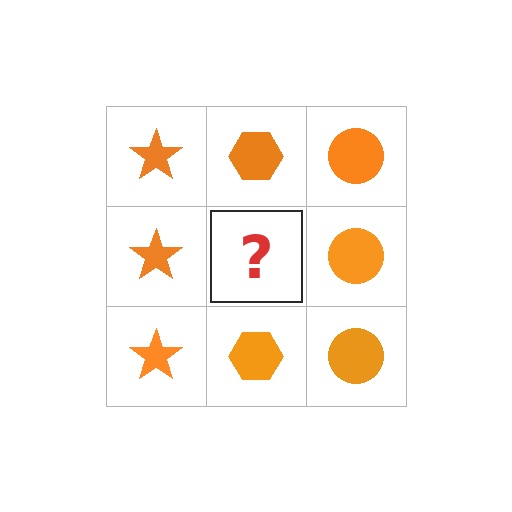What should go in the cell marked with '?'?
The missing cell should contain an orange hexagon.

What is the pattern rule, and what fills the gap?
The rule is that each column has a consistent shape. The gap should be filled with an orange hexagon.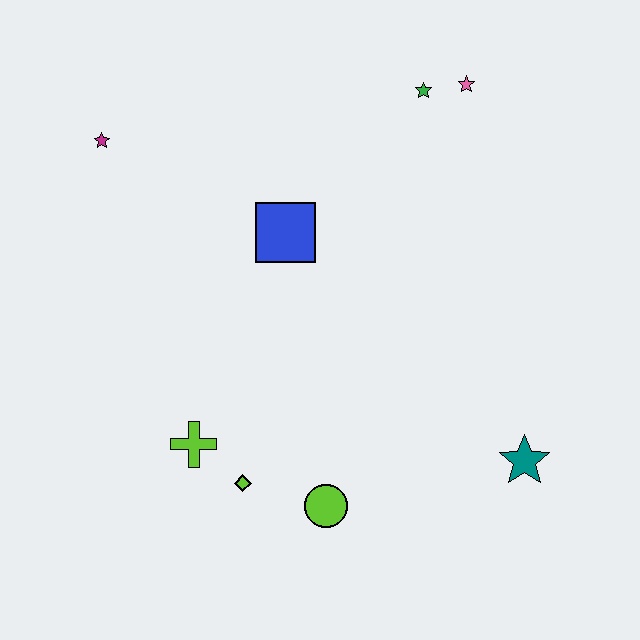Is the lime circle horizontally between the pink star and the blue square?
Yes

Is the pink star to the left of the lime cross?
No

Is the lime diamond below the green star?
Yes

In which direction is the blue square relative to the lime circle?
The blue square is above the lime circle.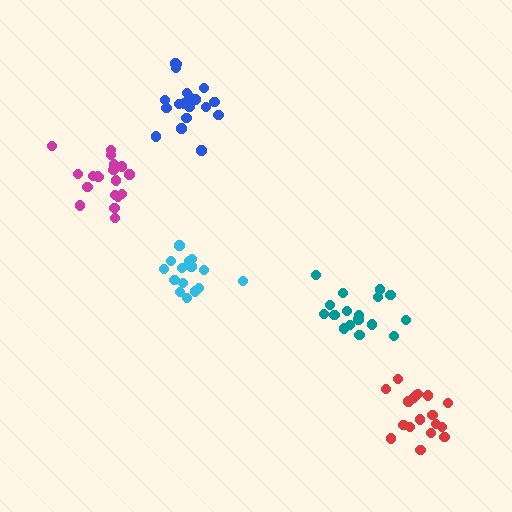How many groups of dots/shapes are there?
There are 5 groups.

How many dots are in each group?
Group 1: 20 dots, Group 2: 19 dots, Group 3: 17 dots, Group 4: 15 dots, Group 5: 20 dots (91 total).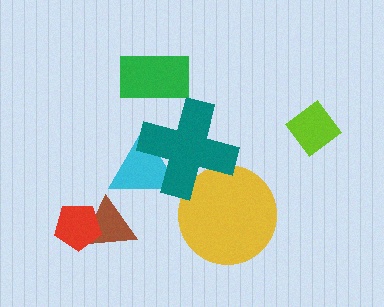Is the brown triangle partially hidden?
Yes, it is partially covered by another shape.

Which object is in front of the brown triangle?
The red pentagon is in front of the brown triangle.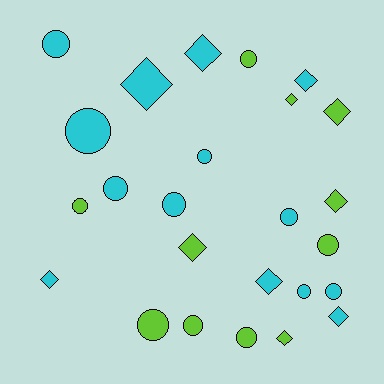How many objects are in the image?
There are 25 objects.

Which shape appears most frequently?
Circle, with 14 objects.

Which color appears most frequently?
Cyan, with 14 objects.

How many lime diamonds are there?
There are 5 lime diamonds.